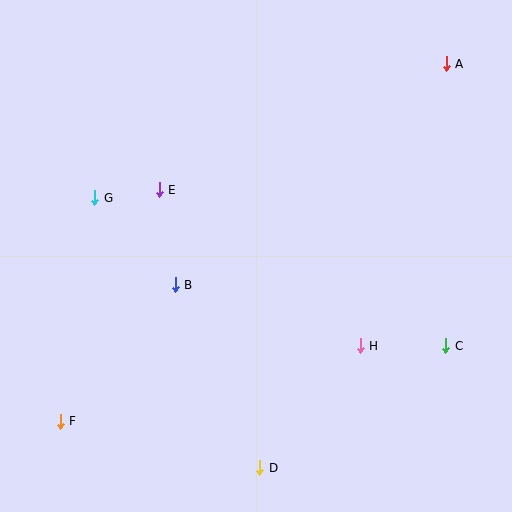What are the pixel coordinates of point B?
Point B is at (175, 285).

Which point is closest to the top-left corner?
Point G is closest to the top-left corner.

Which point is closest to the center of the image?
Point B at (175, 285) is closest to the center.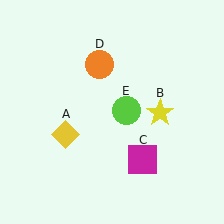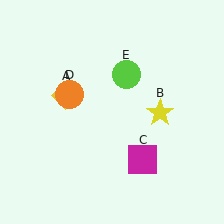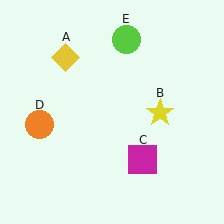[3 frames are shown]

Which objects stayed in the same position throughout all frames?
Yellow star (object B) and magenta square (object C) remained stationary.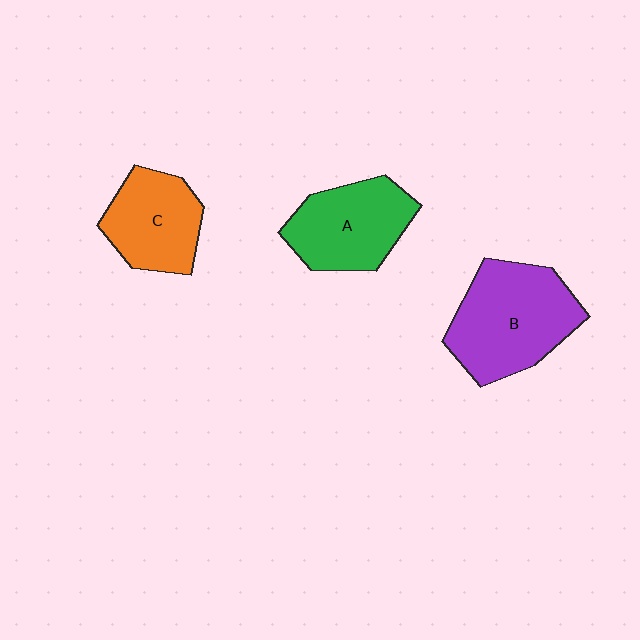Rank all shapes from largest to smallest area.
From largest to smallest: B (purple), A (green), C (orange).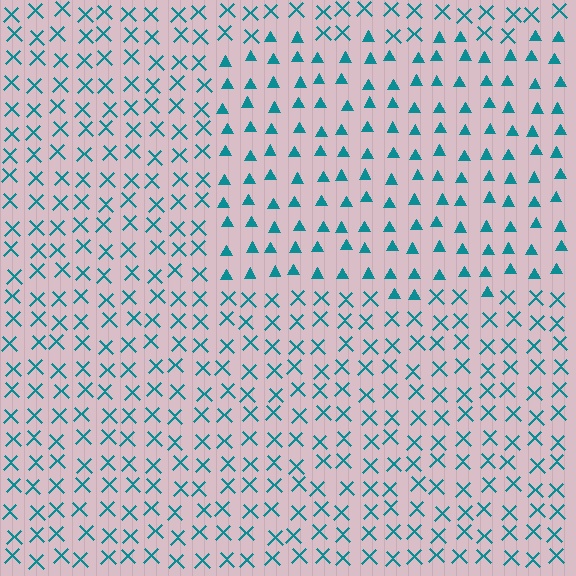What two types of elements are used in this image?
The image uses triangles inside the rectangle region and X marks outside it.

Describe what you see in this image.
The image is filled with small teal elements arranged in a uniform grid. A rectangle-shaped region contains triangles, while the surrounding area contains X marks. The boundary is defined purely by the change in element shape.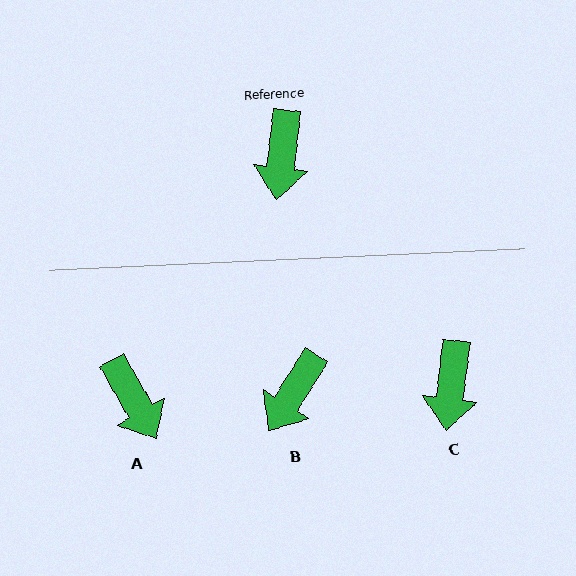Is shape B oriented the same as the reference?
No, it is off by about 26 degrees.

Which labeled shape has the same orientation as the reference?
C.